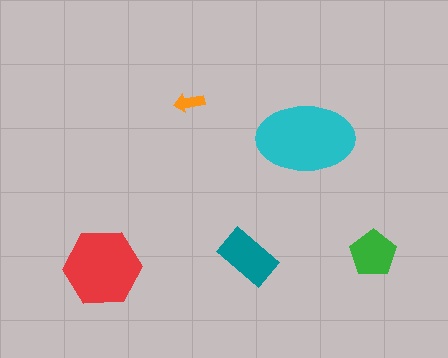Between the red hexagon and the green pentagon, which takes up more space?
The red hexagon.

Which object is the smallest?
The orange arrow.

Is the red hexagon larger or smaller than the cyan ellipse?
Smaller.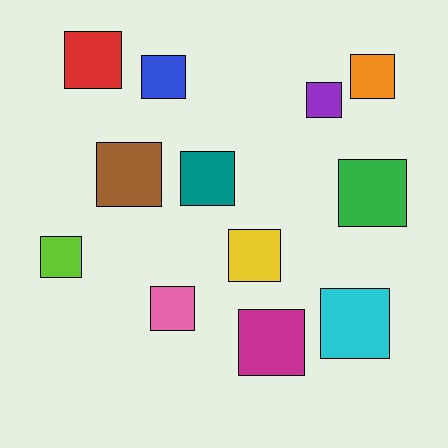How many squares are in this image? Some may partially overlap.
There are 12 squares.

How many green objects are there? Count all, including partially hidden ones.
There is 1 green object.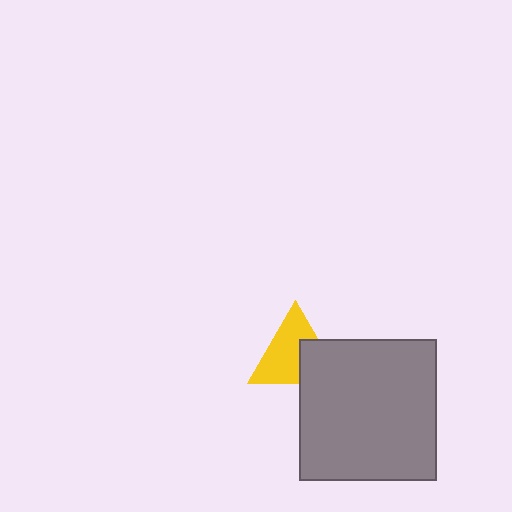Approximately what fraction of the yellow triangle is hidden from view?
Roughly 34% of the yellow triangle is hidden behind the gray rectangle.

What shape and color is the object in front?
The object in front is a gray rectangle.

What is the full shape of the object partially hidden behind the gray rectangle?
The partially hidden object is a yellow triangle.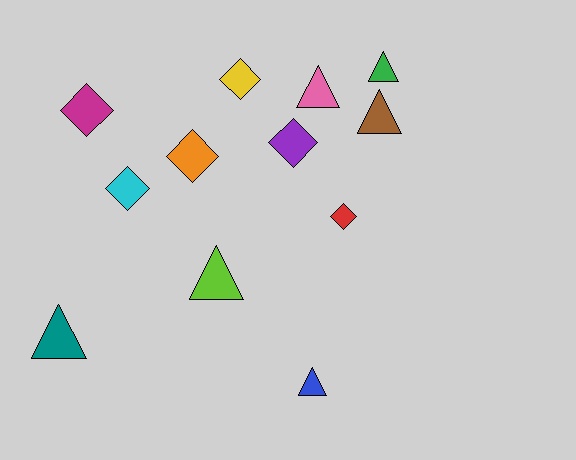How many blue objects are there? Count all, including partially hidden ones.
There is 1 blue object.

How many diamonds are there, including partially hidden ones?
There are 6 diamonds.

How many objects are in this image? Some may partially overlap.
There are 12 objects.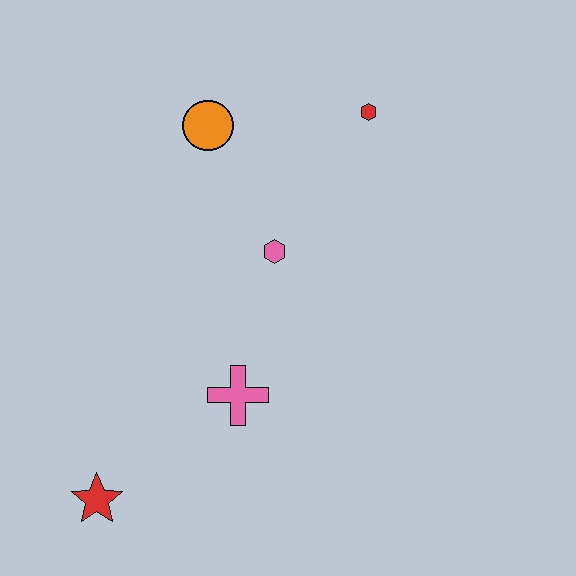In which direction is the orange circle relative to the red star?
The orange circle is above the red star.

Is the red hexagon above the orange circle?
Yes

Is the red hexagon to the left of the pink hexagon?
No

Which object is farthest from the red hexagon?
The red star is farthest from the red hexagon.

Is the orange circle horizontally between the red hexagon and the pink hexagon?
No